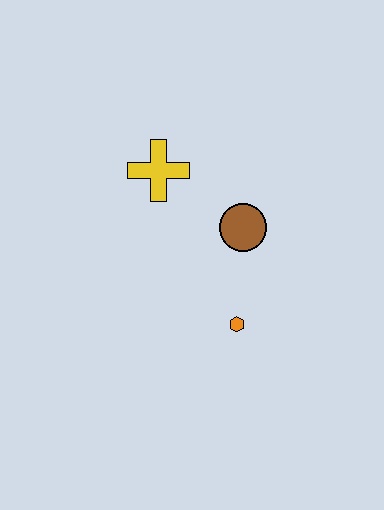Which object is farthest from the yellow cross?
The orange hexagon is farthest from the yellow cross.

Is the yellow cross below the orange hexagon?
No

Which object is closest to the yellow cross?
The brown circle is closest to the yellow cross.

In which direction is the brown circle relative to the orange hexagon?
The brown circle is above the orange hexagon.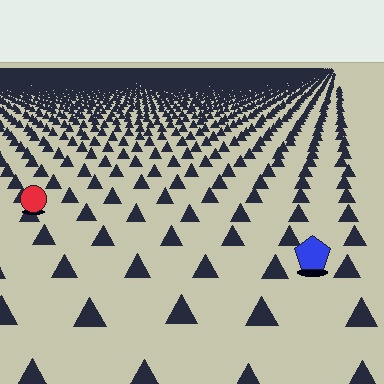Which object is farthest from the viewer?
The red circle is farthest from the viewer. It appears smaller and the ground texture around it is denser.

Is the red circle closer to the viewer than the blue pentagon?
No. The blue pentagon is closer — you can tell from the texture gradient: the ground texture is coarser near it.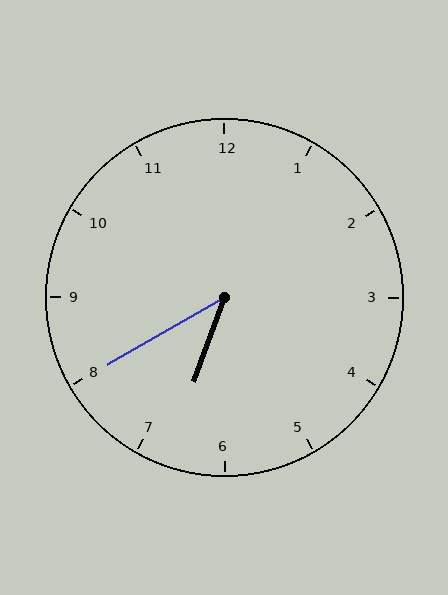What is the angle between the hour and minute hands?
Approximately 40 degrees.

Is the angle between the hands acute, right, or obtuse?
It is acute.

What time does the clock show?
6:40.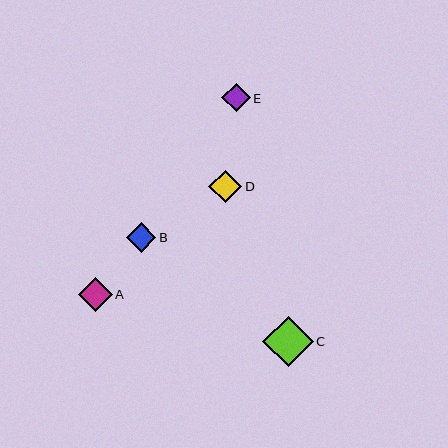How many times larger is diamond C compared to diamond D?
Diamond C is approximately 1.5 times the size of diamond D.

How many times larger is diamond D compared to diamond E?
Diamond D is approximately 1.2 times the size of diamond E.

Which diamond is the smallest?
Diamond E is the smallest with a size of approximately 29 pixels.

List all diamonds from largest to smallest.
From largest to smallest: C, A, D, B, E.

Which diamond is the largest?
Diamond C is the largest with a size of approximately 50 pixels.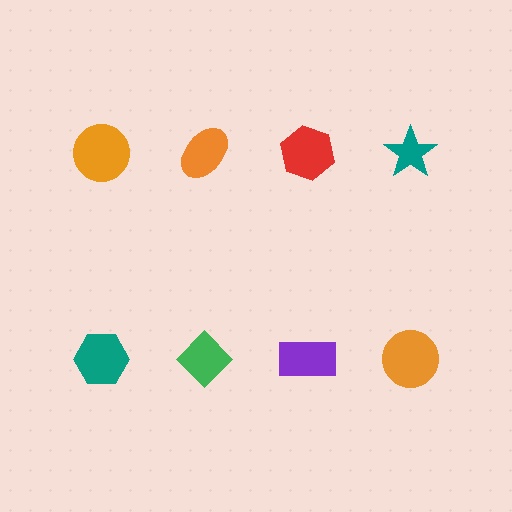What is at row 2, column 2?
A green diamond.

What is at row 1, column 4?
A teal star.